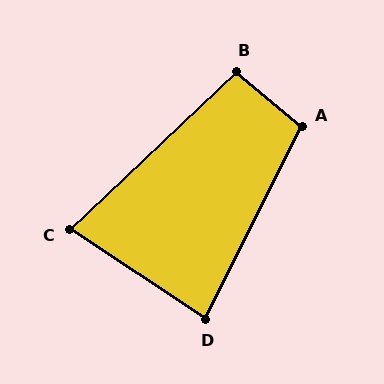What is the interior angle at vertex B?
Approximately 97 degrees (obtuse).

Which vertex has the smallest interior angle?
C, at approximately 77 degrees.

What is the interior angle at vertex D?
Approximately 83 degrees (acute).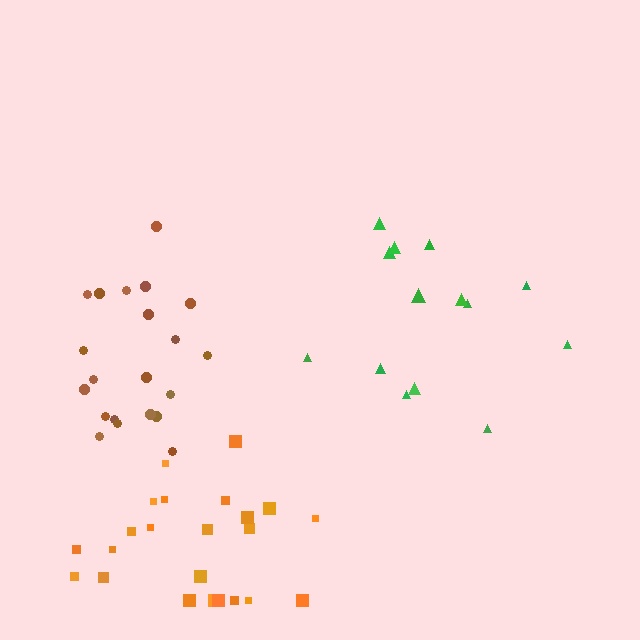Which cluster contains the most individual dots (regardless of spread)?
Orange (23).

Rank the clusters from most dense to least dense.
brown, orange, green.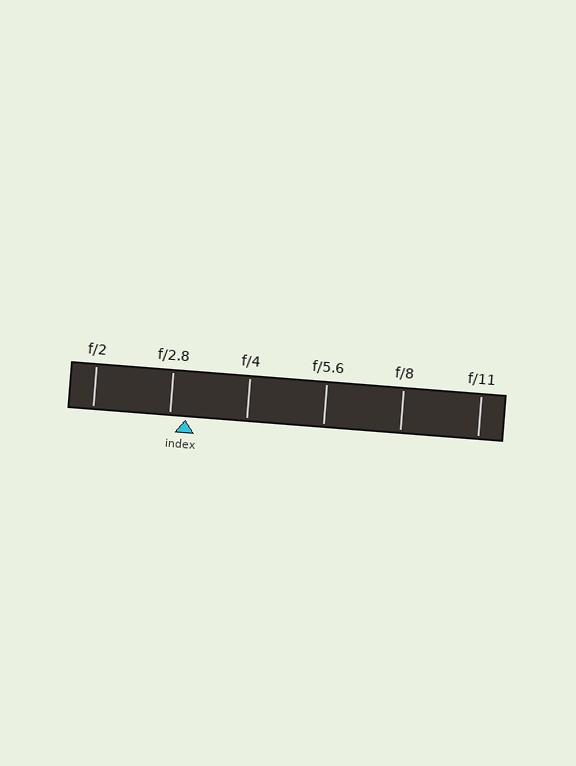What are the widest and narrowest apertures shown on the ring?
The widest aperture shown is f/2 and the narrowest is f/11.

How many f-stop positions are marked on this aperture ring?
There are 6 f-stop positions marked.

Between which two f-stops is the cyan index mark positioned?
The index mark is between f/2.8 and f/4.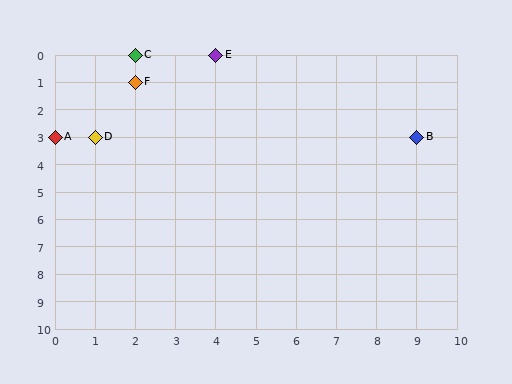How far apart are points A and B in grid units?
Points A and B are 9 columns apart.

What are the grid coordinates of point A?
Point A is at grid coordinates (0, 3).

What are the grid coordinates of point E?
Point E is at grid coordinates (4, 0).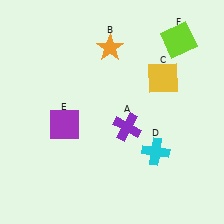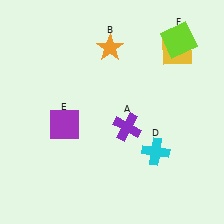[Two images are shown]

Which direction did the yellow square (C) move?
The yellow square (C) moved up.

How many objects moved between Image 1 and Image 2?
1 object moved between the two images.